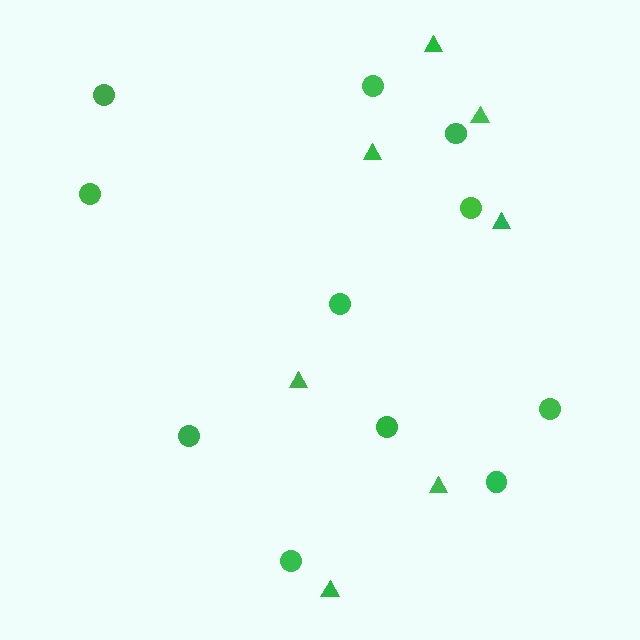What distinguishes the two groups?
There are 2 groups: one group of circles (11) and one group of triangles (7).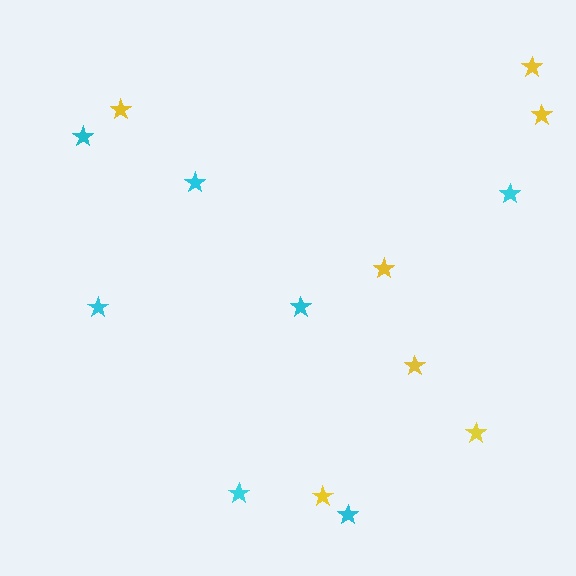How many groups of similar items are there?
There are 2 groups: one group of cyan stars (7) and one group of yellow stars (7).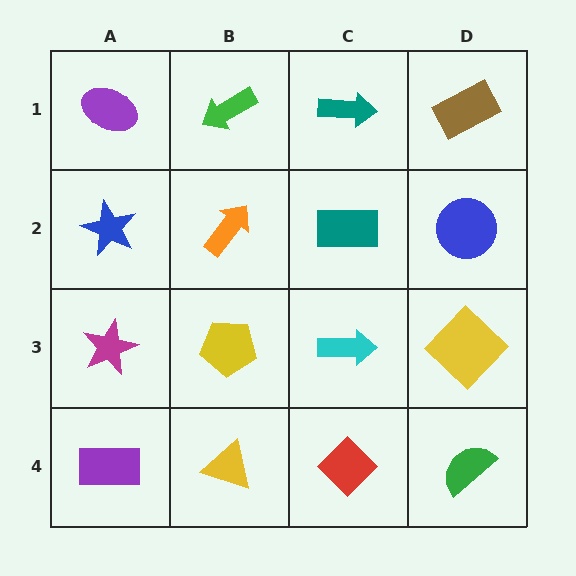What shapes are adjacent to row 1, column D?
A blue circle (row 2, column D), a teal arrow (row 1, column C).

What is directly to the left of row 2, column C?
An orange arrow.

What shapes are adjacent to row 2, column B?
A green arrow (row 1, column B), a yellow pentagon (row 3, column B), a blue star (row 2, column A), a teal rectangle (row 2, column C).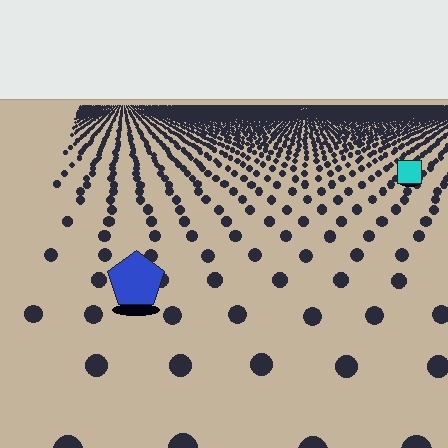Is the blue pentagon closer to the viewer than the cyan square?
Yes. The blue pentagon is closer — you can tell from the texture gradient: the ground texture is coarser near it.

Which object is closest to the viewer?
The blue pentagon is closest. The texture marks near it are larger and more spread out.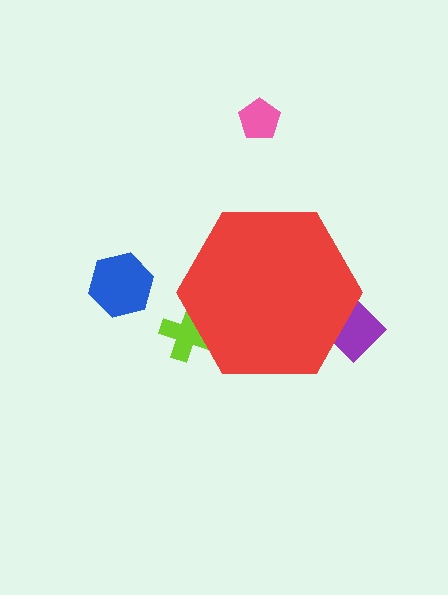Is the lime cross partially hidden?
Yes, the lime cross is partially hidden behind the red hexagon.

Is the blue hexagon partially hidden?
No, the blue hexagon is fully visible.